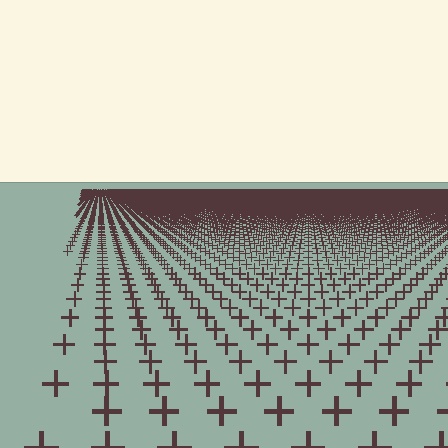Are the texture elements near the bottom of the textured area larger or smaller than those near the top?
Larger. Near the bottom, elements are closer to the viewer and appear at a bigger on-screen size.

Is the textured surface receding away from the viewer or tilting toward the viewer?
The surface is receding away from the viewer. Texture elements get smaller and denser toward the top.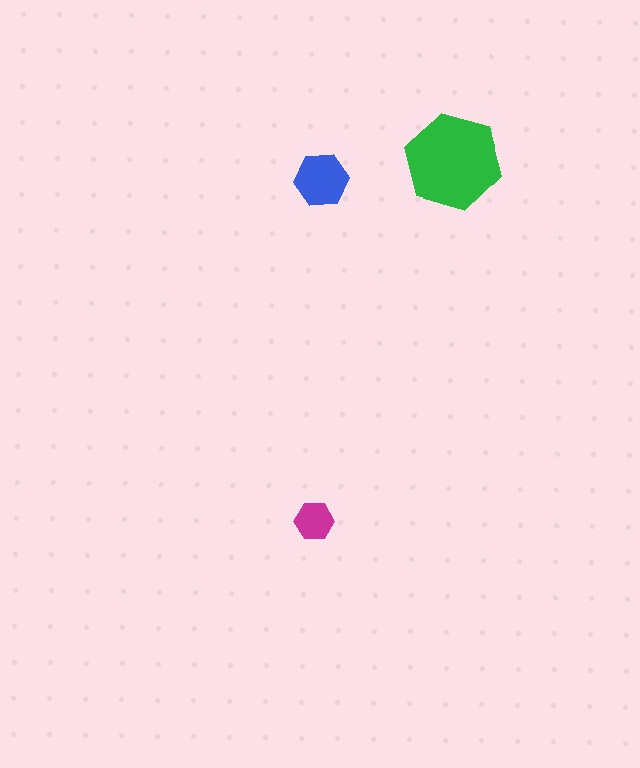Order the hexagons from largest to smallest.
the green one, the blue one, the magenta one.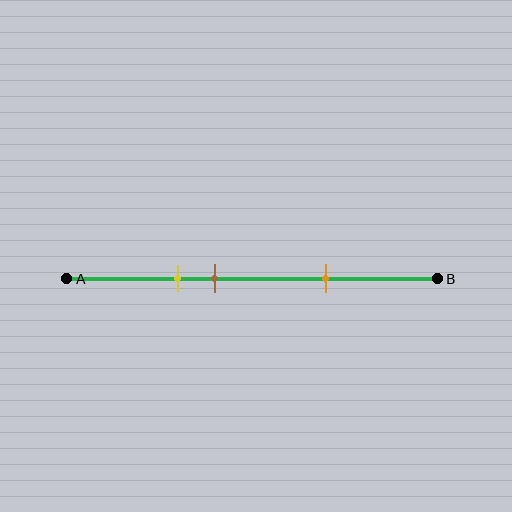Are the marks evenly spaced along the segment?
No, the marks are not evenly spaced.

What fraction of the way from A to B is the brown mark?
The brown mark is approximately 40% (0.4) of the way from A to B.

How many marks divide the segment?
There are 3 marks dividing the segment.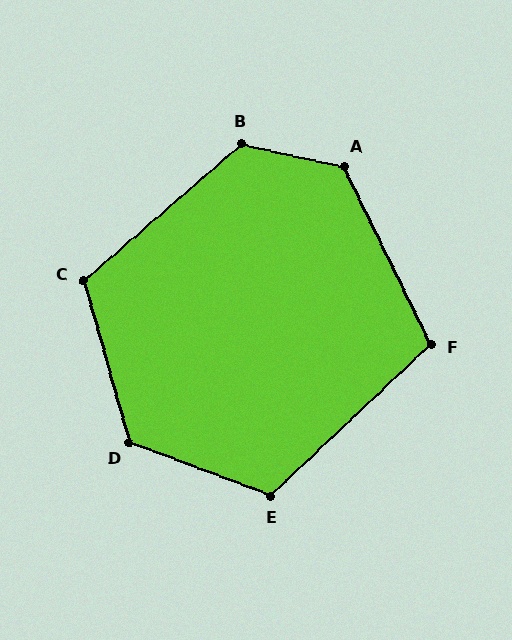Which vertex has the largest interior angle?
A, at approximately 129 degrees.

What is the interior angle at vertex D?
Approximately 126 degrees (obtuse).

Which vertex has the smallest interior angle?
F, at approximately 107 degrees.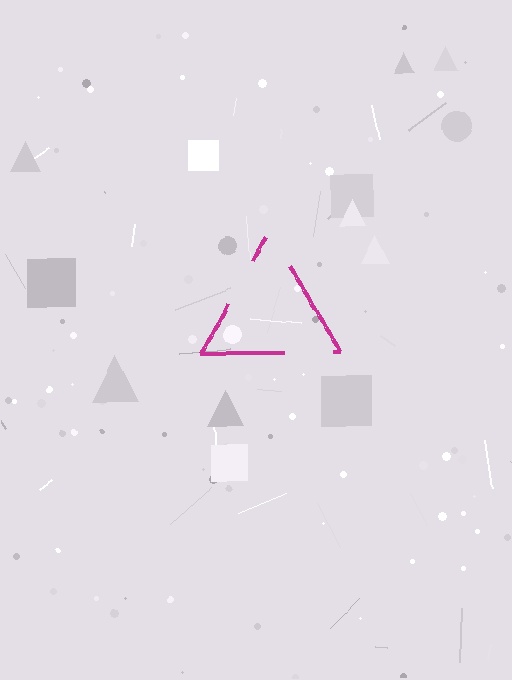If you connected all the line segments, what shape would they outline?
They would outline a triangle.